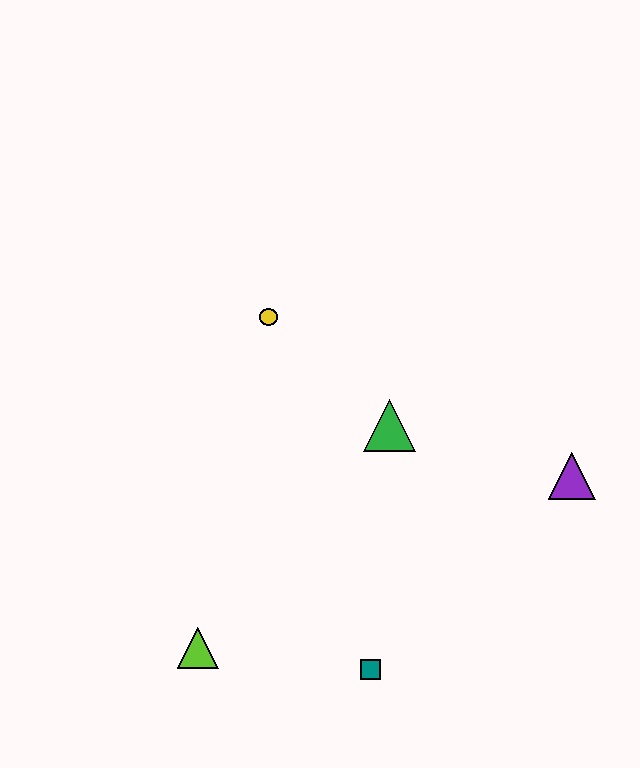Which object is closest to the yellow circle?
The green triangle is closest to the yellow circle.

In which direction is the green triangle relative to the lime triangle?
The green triangle is above the lime triangle.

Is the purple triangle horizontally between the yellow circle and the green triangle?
No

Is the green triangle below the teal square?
No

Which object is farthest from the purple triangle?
The lime triangle is farthest from the purple triangle.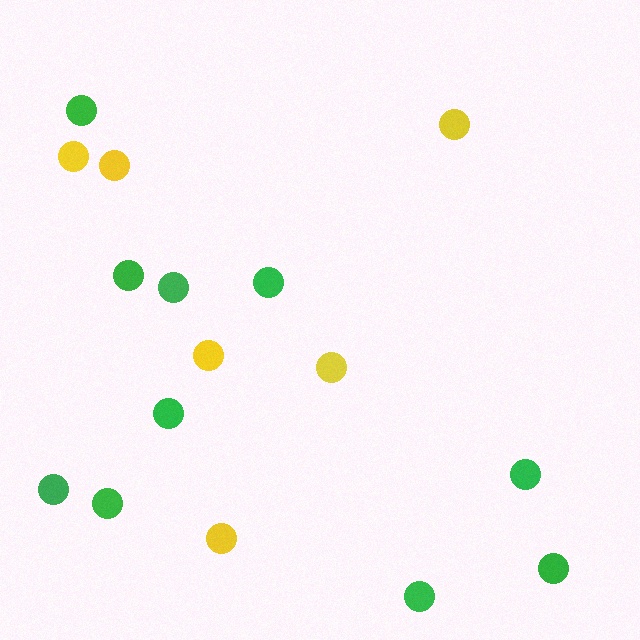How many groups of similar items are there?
There are 2 groups: one group of green circles (10) and one group of yellow circles (6).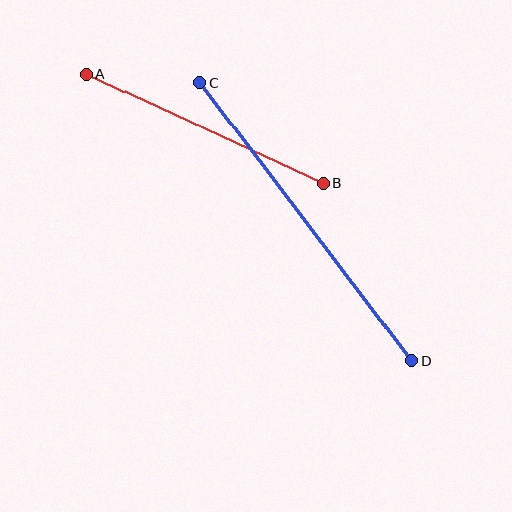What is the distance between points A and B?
The distance is approximately 260 pixels.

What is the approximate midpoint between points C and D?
The midpoint is at approximately (306, 222) pixels.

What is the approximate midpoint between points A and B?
The midpoint is at approximately (205, 129) pixels.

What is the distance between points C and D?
The distance is approximately 350 pixels.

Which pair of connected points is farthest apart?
Points C and D are farthest apart.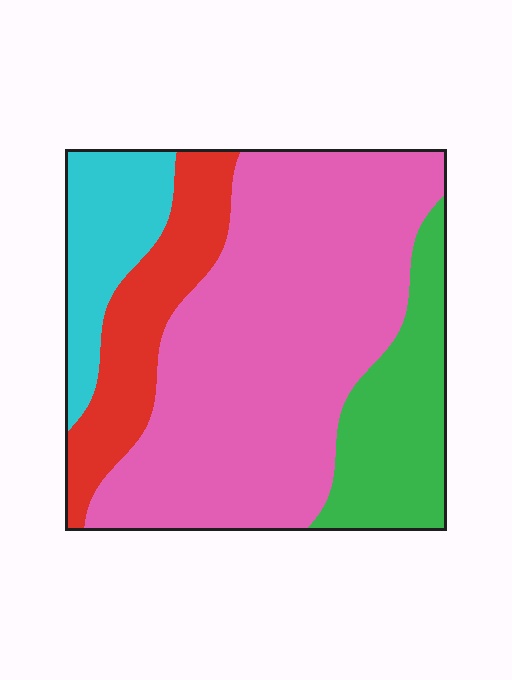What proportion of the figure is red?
Red takes up about one sixth (1/6) of the figure.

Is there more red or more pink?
Pink.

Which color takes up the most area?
Pink, at roughly 55%.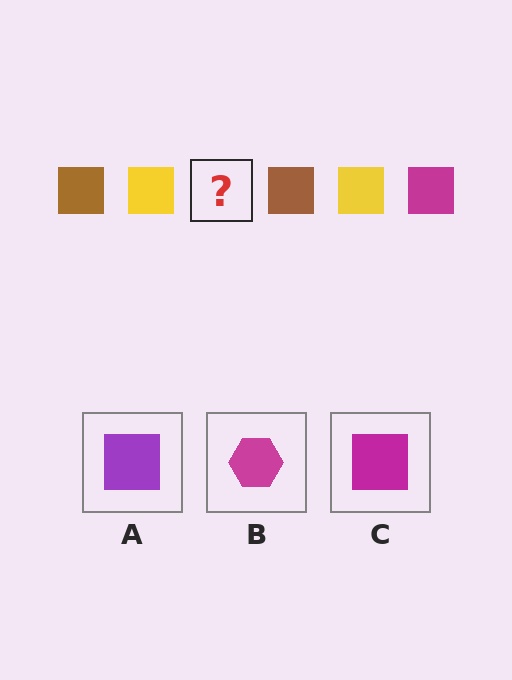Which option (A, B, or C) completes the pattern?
C.